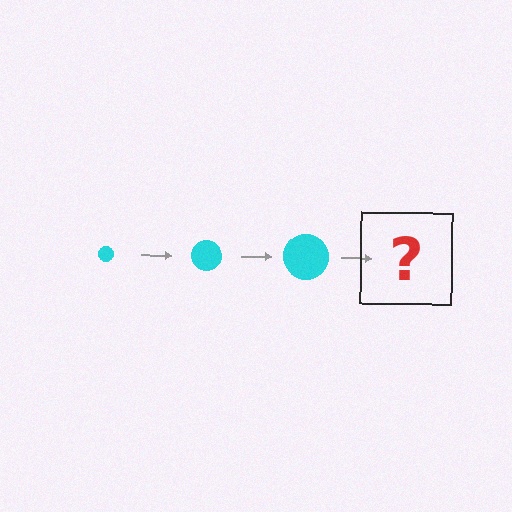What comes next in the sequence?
The next element should be a cyan circle, larger than the previous one.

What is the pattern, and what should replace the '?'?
The pattern is that the circle gets progressively larger each step. The '?' should be a cyan circle, larger than the previous one.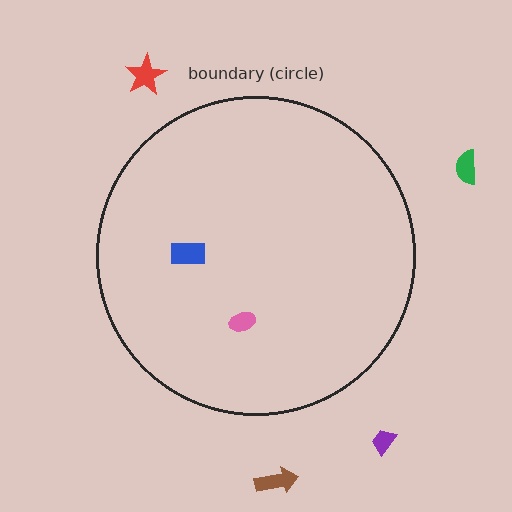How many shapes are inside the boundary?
2 inside, 4 outside.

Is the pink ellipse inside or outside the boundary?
Inside.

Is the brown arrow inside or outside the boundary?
Outside.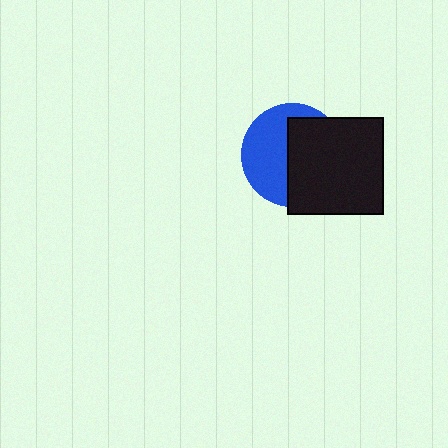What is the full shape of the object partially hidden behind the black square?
The partially hidden object is a blue circle.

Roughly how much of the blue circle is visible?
About half of it is visible (roughly 49%).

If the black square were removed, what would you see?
You would see the complete blue circle.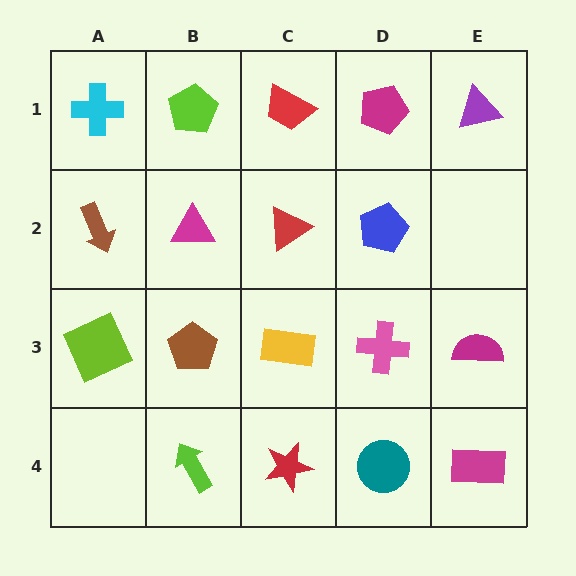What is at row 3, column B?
A brown pentagon.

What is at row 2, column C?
A red triangle.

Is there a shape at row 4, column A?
No, that cell is empty.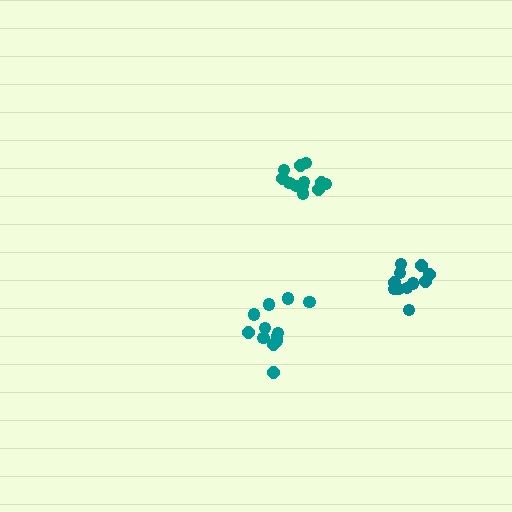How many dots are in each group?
Group 1: 12 dots, Group 2: 12 dots, Group 3: 11 dots (35 total).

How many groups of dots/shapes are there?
There are 3 groups.